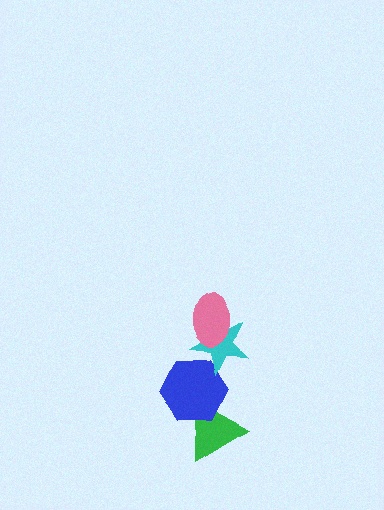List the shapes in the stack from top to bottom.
From top to bottom: the pink ellipse, the cyan star, the blue hexagon, the green triangle.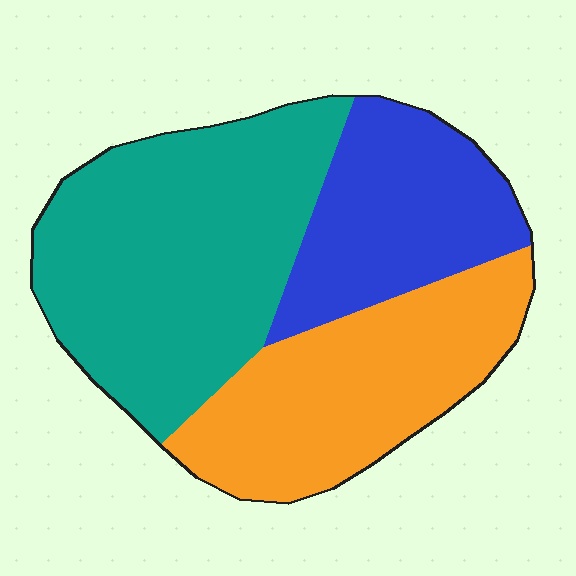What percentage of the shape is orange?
Orange covers 32% of the shape.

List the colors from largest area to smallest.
From largest to smallest: teal, orange, blue.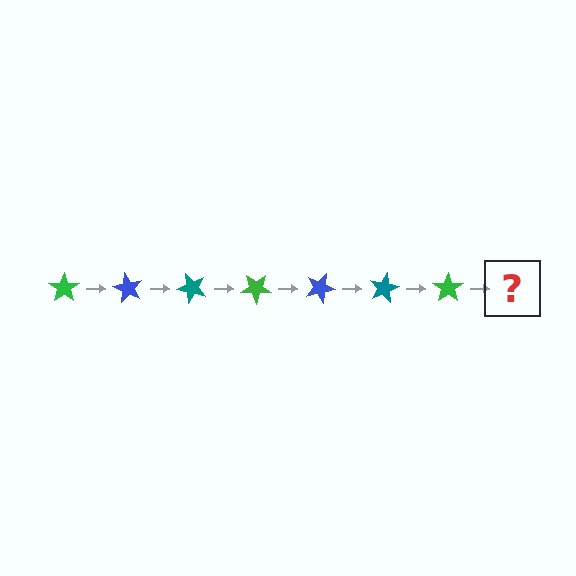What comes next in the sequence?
The next element should be a blue star, rotated 420 degrees from the start.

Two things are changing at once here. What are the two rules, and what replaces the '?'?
The two rules are that it rotates 60 degrees each step and the color cycles through green, blue, and teal. The '?' should be a blue star, rotated 420 degrees from the start.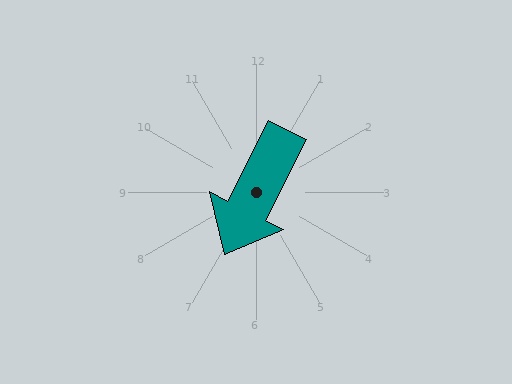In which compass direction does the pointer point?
Southwest.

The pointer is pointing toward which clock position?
Roughly 7 o'clock.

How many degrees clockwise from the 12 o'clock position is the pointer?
Approximately 207 degrees.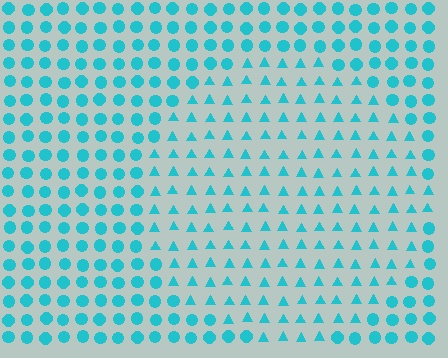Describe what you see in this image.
The image is filled with small cyan elements arranged in a uniform grid. A circle-shaped region contains triangles, while the surrounding area contains circles. The boundary is defined purely by the change in element shape.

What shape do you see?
I see a circle.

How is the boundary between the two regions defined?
The boundary is defined by a change in element shape: triangles inside vs. circles outside. All elements share the same color and spacing.